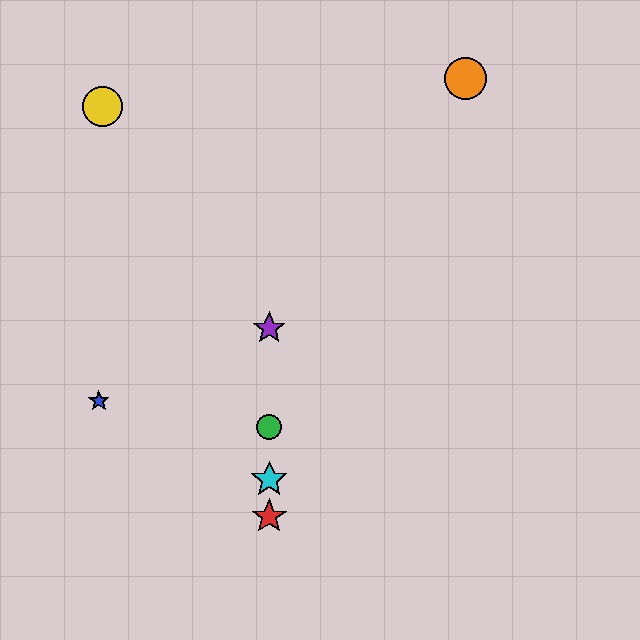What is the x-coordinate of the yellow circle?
The yellow circle is at x≈102.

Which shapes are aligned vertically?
The red star, the green circle, the purple star, the cyan star are aligned vertically.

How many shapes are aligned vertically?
4 shapes (the red star, the green circle, the purple star, the cyan star) are aligned vertically.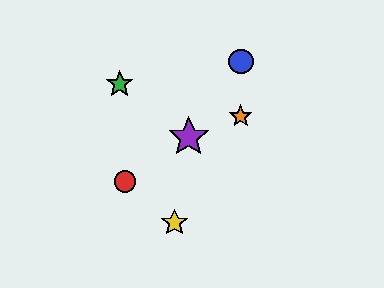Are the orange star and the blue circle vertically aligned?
Yes, both are at x≈241.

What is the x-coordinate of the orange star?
The orange star is at x≈241.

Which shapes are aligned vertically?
The blue circle, the orange star are aligned vertically.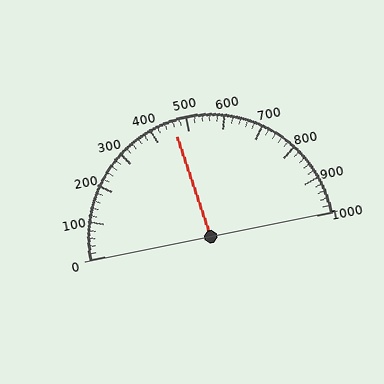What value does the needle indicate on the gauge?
The needle indicates approximately 460.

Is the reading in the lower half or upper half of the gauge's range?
The reading is in the lower half of the range (0 to 1000).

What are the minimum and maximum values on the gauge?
The gauge ranges from 0 to 1000.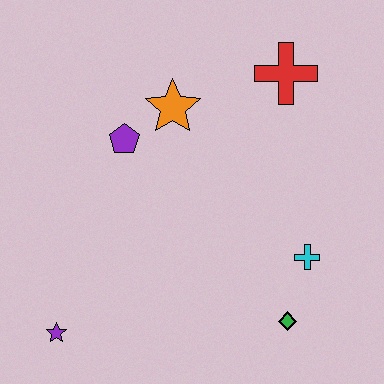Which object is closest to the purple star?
The purple pentagon is closest to the purple star.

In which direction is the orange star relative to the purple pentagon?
The orange star is to the right of the purple pentagon.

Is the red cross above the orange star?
Yes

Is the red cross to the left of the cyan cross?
Yes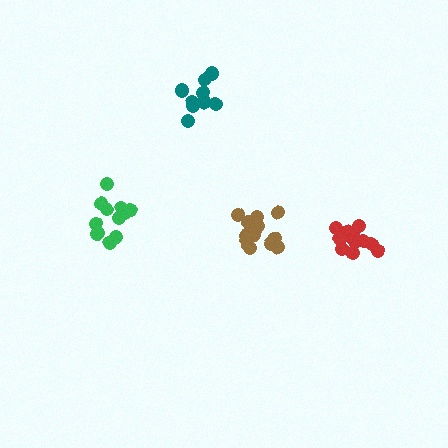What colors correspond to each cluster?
The clusters are colored: brown, green, teal, red.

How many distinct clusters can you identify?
There are 4 distinct clusters.